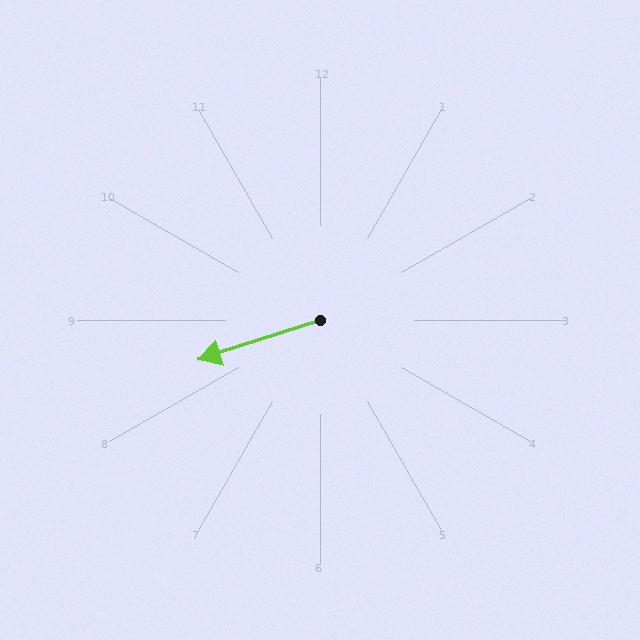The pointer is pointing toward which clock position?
Roughly 8 o'clock.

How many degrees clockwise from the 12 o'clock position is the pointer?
Approximately 252 degrees.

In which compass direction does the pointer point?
West.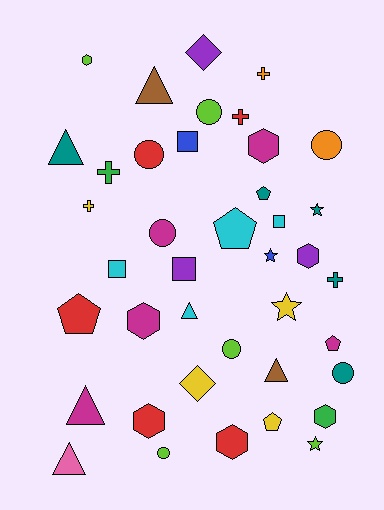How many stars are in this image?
There are 4 stars.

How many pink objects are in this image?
There is 1 pink object.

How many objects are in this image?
There are 40 objects.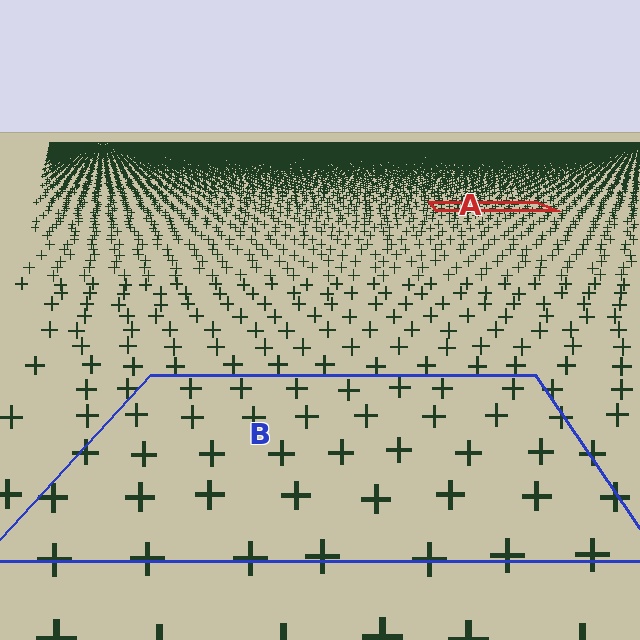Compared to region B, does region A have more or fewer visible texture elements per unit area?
Region A has more texture elements per unit area — they are packed more densely because it is farther away.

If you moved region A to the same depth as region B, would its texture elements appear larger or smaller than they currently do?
They would appear larger. At a closer depth, the same texture elements are projected at a bigger on-screen size.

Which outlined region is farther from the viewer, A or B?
Region A is farther from the viewer — the texture elements inside it appear smaller and more densely packed.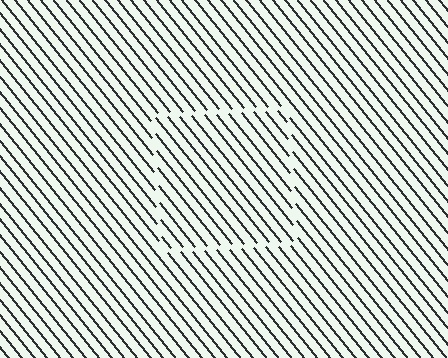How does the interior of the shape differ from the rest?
The interior of the shape contains the same grating, shifted by half a period — the contour is defined by the phase discontinuity where line-ends from the inner and outer gratings abut.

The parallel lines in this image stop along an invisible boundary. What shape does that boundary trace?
An illusory square. The interior of the shape contains the same grating, shifted by half a period — the contour is defined by the phase discontinuity where line-ends from the inner and outer gratings abut.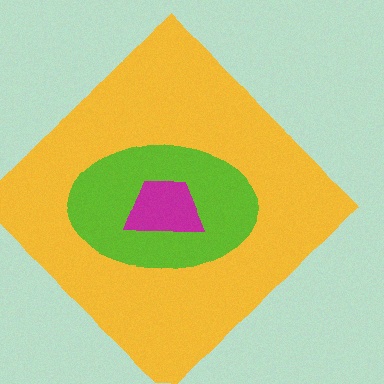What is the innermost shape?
The magenta trapezoid.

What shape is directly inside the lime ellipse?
The magenta trapezoid.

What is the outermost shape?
The yellow diamond.